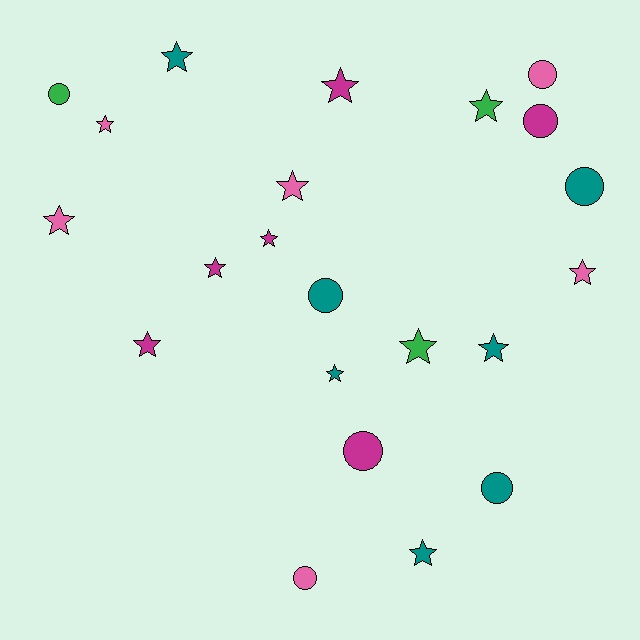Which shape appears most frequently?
Star, with 14 objects.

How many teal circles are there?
There are 3 teal circles.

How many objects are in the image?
There are 22 objects.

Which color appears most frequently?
Teal, with 7 objects.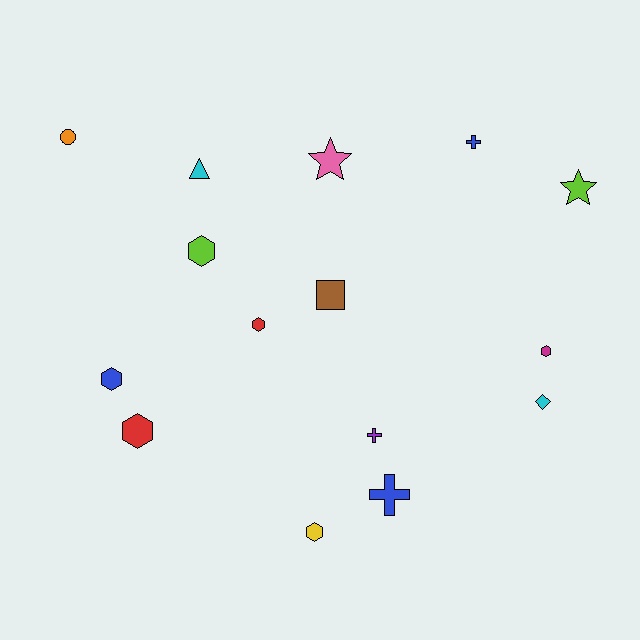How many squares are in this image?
There is 1 square.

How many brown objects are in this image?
There is 1 brown object.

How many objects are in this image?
There are 15 objects.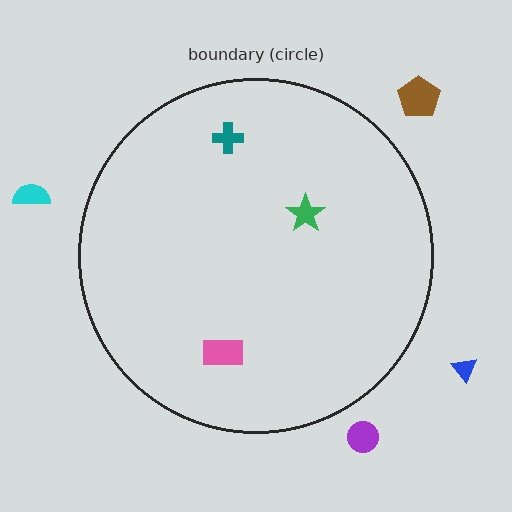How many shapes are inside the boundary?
3 inside, 4 outside.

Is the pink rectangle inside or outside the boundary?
Inside.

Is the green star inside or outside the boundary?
Inside.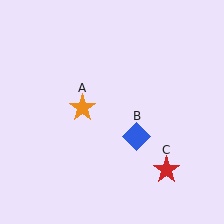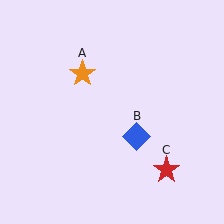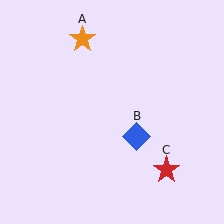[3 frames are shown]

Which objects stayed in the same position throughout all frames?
Blue diamond (object B) and red star (object C) remained stationary.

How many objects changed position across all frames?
1 object changed position: orange star (object A).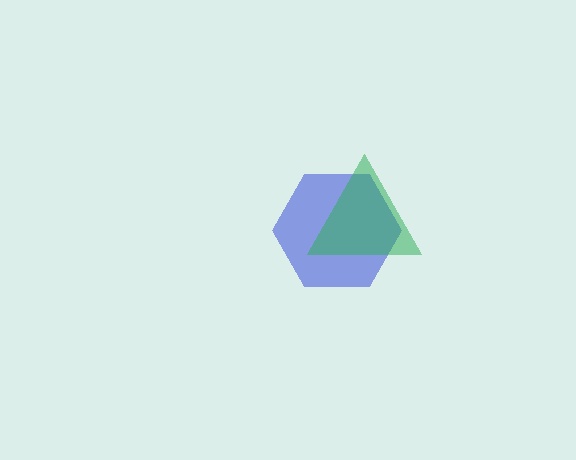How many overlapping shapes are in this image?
There are 2 overlapping shapes in the image.